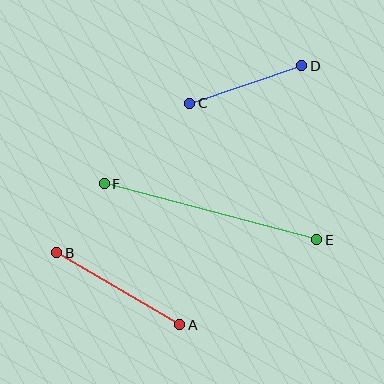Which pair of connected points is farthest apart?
Points E and F are farthest apart.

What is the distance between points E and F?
The distance is approximately 219 pixels.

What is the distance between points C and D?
The distance is approximately 118 pixels.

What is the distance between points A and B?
The distance is approximately 142 pixels.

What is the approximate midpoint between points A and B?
The midpoint is at approximately (118, 289) pixels.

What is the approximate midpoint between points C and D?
The midpoint is at approximately (246, 85) pixels.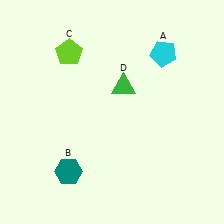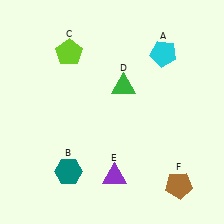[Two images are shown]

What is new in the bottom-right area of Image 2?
A brown pentagon (F) was added in the bottom-right area of Image 2.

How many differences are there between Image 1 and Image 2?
There are 2 differences between the two images.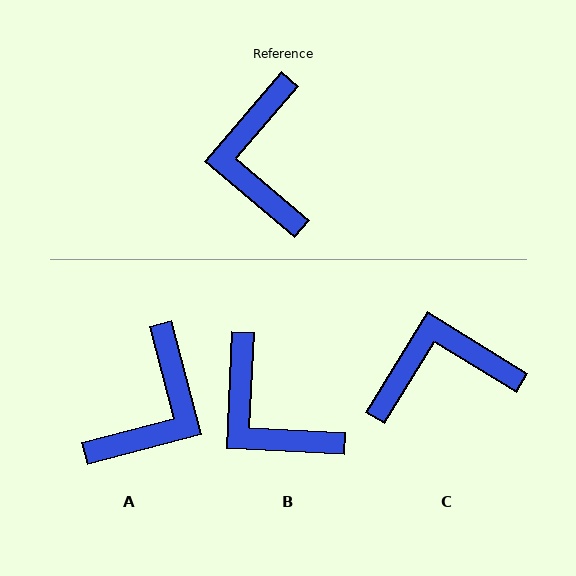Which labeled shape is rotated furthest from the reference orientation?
A, about 145 degrees away.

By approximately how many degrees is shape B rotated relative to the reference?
Approximately 38 degrees counter-clockwise.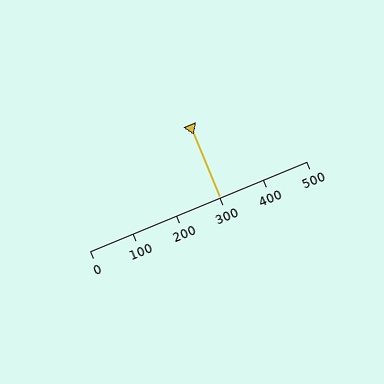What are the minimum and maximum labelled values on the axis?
The axis runs from 0 to 500.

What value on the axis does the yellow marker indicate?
The marker indicates approximately 300.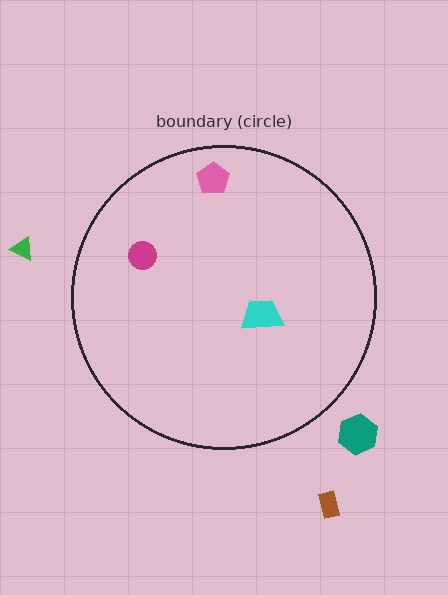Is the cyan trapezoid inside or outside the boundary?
Inside.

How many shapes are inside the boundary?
3 inside, 3 outside.